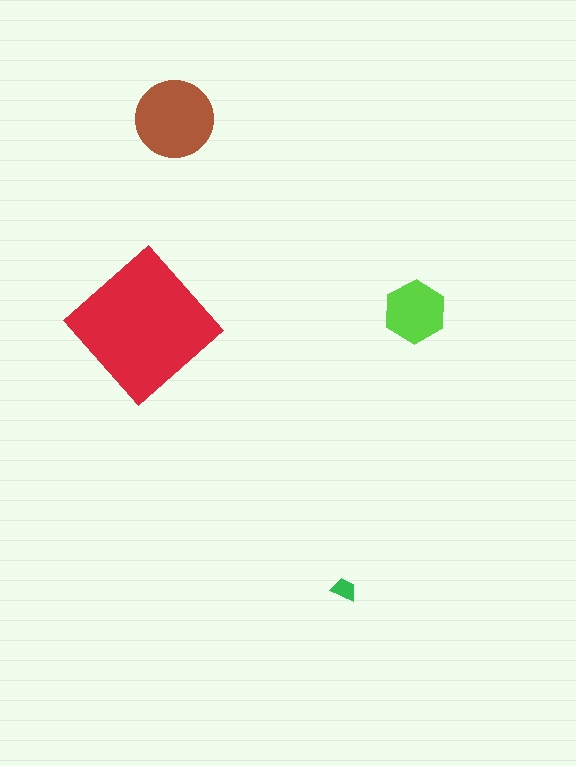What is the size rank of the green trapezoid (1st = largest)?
4th.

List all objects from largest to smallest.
The red diamond, the brown circle, the lime hexagon, the green trapezoid.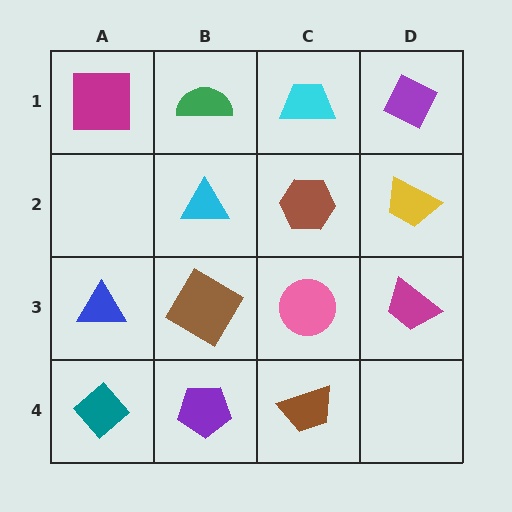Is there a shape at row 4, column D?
No, that cell is empty.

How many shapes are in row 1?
4 shapes.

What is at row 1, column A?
A magenta square.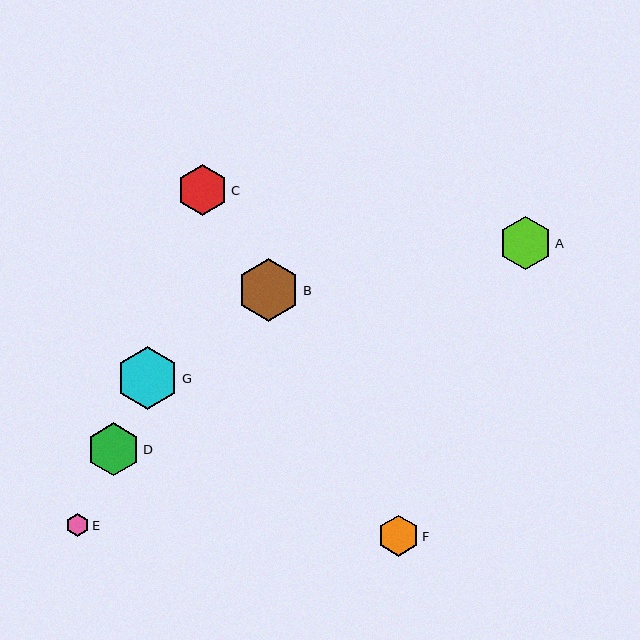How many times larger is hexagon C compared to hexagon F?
Hexagon C is approximately 1.3 times the size of hexagon F.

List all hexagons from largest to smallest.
From largest to smallest: B, G, A, D, C, F, E.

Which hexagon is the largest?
Hexagon B is the largest with a size of approximately 63 pixels.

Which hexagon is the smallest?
Hexagon E is the smallest with a size of approximately 23 pixels.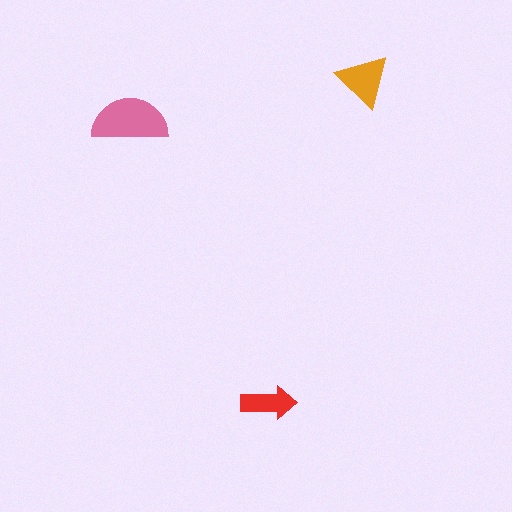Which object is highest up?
The orange triangle is topmost.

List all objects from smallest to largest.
The red arrow, the orange triangle, the pink semicircle.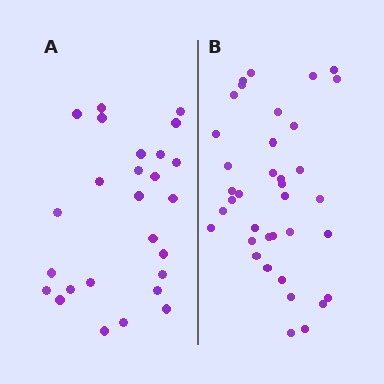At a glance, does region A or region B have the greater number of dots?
Region B (the right region) has more dots.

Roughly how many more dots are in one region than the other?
Region B has roughly 12 or so more dots than region A.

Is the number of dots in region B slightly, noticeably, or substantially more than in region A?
Region B has noticeably more, but not dramatically so. The ratio is roughly 1.4 to 1.